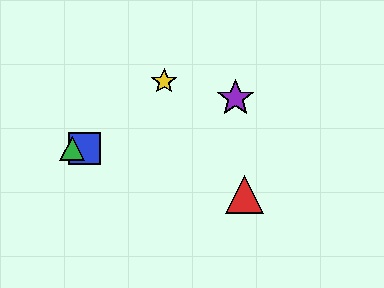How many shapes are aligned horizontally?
2 shapes (the blue square, the green triangle) are aligned horizontally.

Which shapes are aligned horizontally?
The blue square, the green triangle are aligned horizontally.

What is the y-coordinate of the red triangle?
The red triangle is at y≈195.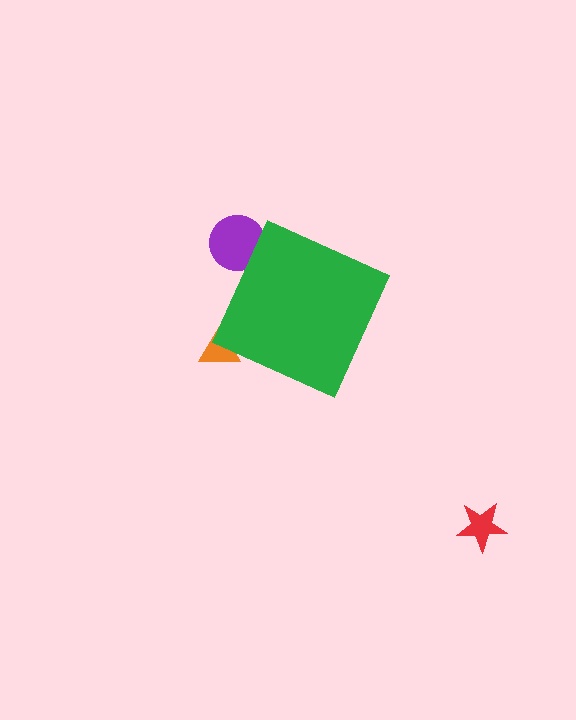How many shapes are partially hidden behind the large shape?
2 shapes are partially hidden.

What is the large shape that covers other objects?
A green diamond.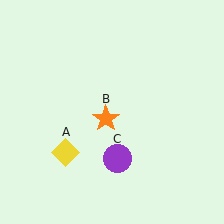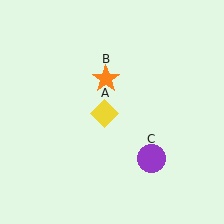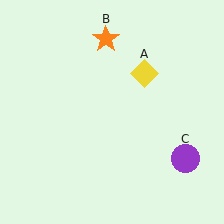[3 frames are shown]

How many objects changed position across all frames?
3 objects changed position: yellow diamond (object A), orange star (object B), purple circle (object C).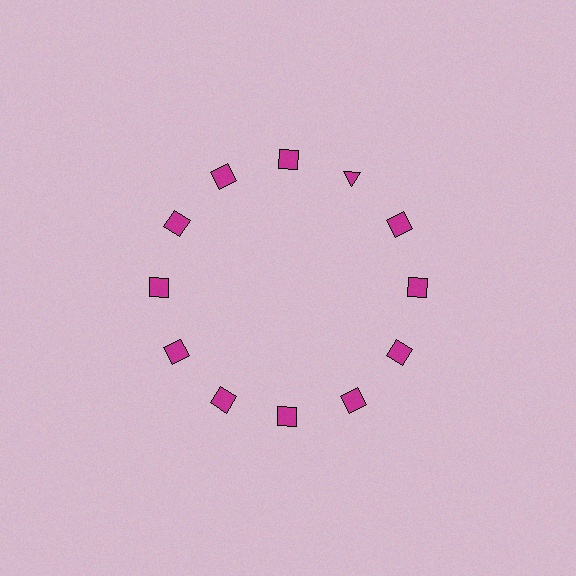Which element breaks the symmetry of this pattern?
The magenta triangle at roughly the 1 o'clock position breaks the symmetry. All other shapes are magenta squares.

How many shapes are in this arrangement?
There are 12 shapes arranged in a ring pattern.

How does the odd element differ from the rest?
It has a different shape: triangle instead of square.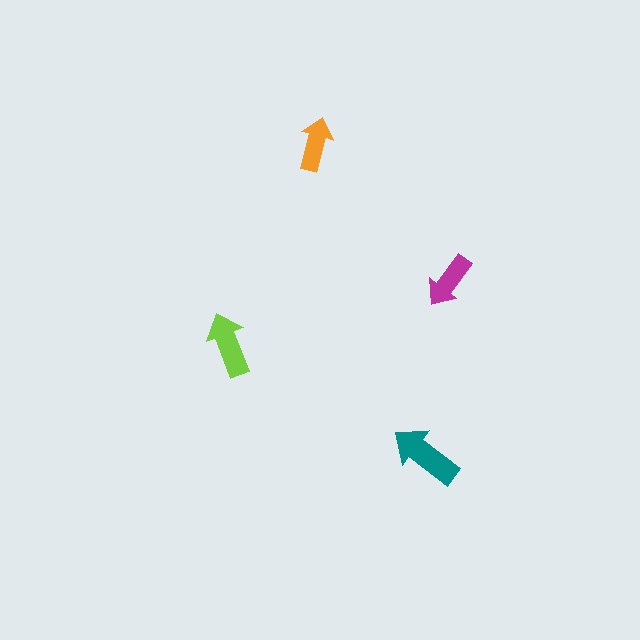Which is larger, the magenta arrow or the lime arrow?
The lime one.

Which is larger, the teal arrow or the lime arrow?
The teal one.